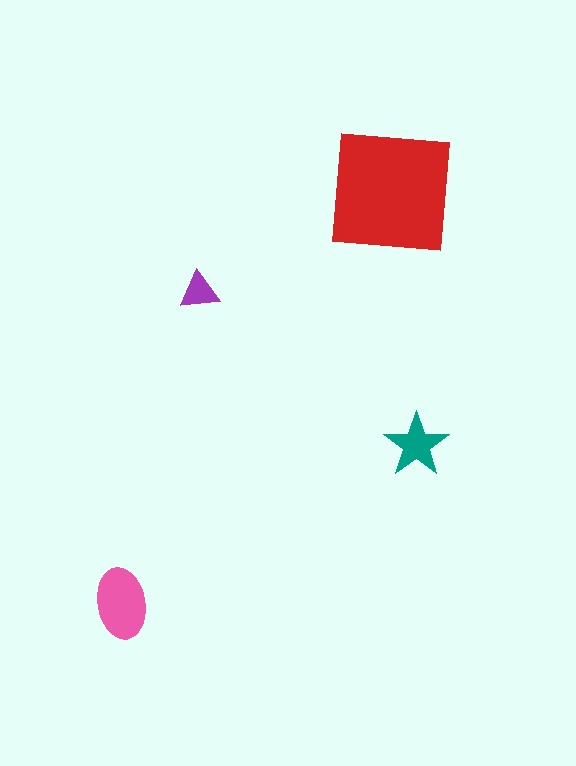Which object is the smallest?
The purple triangle.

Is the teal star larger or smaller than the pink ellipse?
Smaller.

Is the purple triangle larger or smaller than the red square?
Smaller.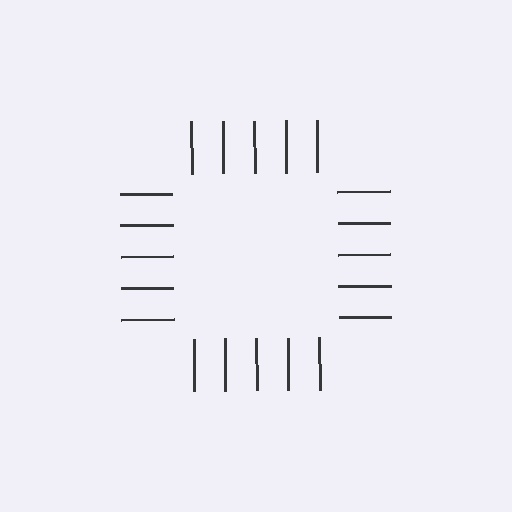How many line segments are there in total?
20 — 5 along each of the 4 edges.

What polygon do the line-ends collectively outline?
An illusory square — the line segments terminate on its edges but no continuous stroke is drawn.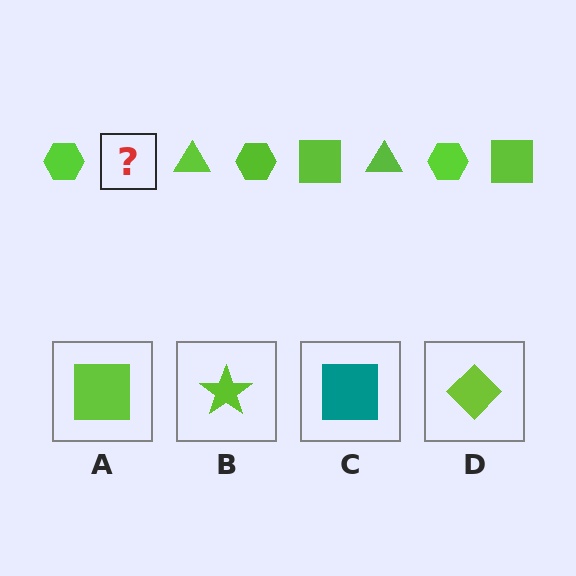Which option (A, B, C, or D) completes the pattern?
A.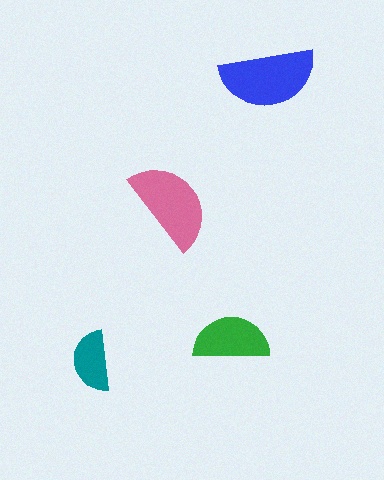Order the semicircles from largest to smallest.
the blue one, the pink one, the green one, the teal one.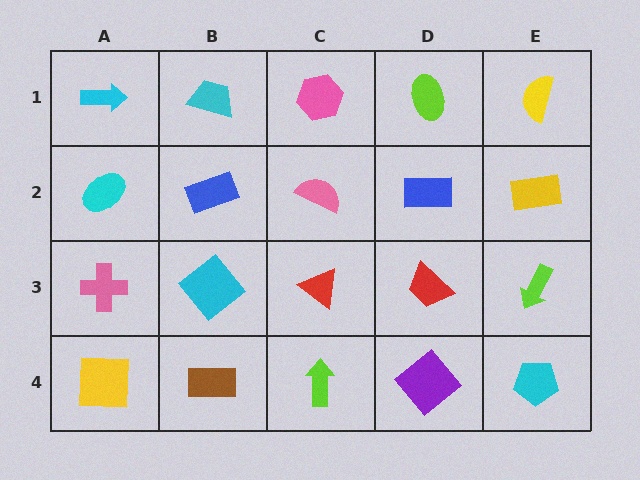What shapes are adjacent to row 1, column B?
A blue rectangle (row 2, column B), a cyan arrow (row 1, column A), a pink hexagon (row 1, column C).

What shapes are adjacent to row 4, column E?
A lime arrow (row 3, column E), a purple diamond (row 4, column D).